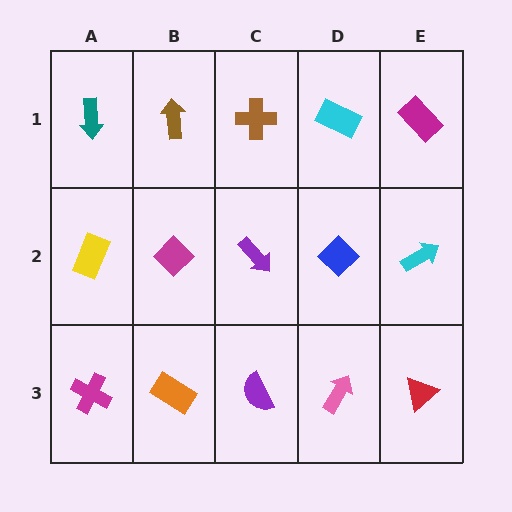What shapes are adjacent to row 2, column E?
A magenta rectangle (row 1, column E), a red triangle (row 3, column E), a blue diamond (row 2, column D).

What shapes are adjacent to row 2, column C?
A brown cross (row 1, column C), a purple semicircle (row 3, column C), a magenta diamond (row 2, column B), a blue diamond (row 2, column D).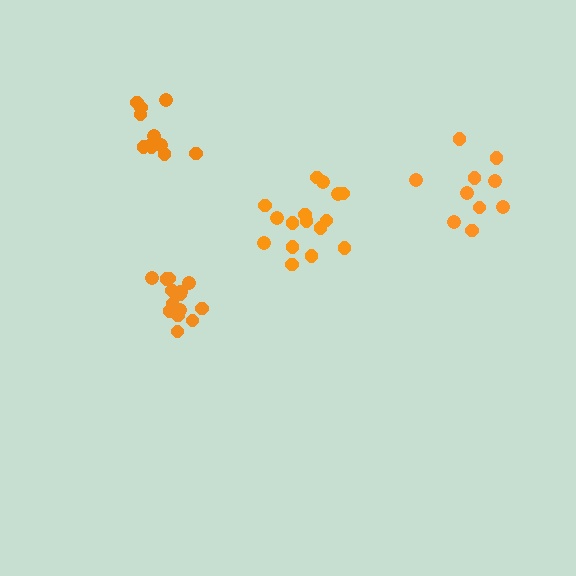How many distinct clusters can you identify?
There are 4 distinct clusters.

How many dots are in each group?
Group 1: 10 dots, Group 2: 15 dots, Group 3: 11 dots, Group 4: 16 dots (52 total).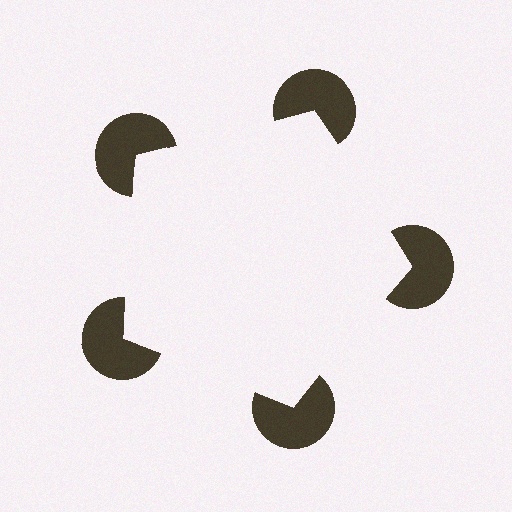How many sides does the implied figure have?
5 sides.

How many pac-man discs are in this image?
There are 5 — one at each vertex of the illusory pentagon.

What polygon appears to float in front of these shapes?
An illusory pentagon — its edges are inferred from the aligned wedge cuts in the pac-man discs, not physically drawn.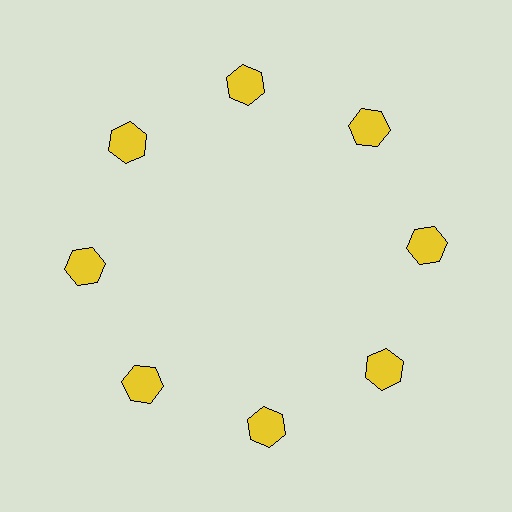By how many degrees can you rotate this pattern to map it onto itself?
The pattern maps onto itself every 45 degrees of rotation.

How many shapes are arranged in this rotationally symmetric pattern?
There are 8 shapes, arranged in 8 groups of 1.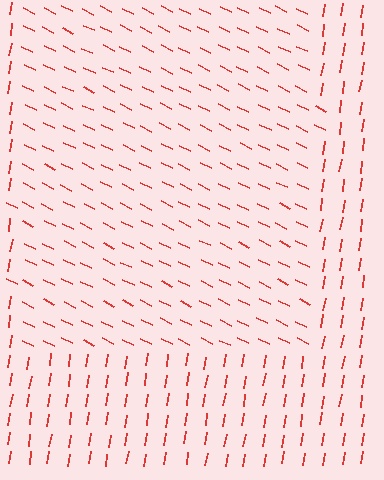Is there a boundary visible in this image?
Yes, there is a texture boundary formed by a change in line orientation.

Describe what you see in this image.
The image is filled with small red line segments. A rectangle region in the image has lines oriented differently from the surrounding lines, creating a visible texture boundary.